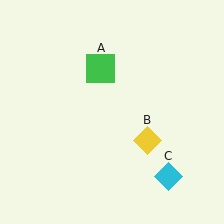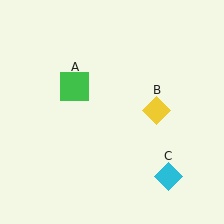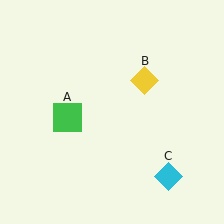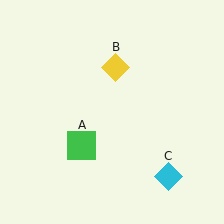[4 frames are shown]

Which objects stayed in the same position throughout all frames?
Cyan diamond (object C) remained stationary.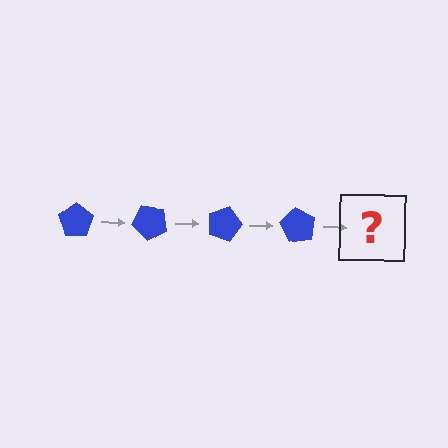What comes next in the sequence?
The next element should be a blue pentagon rotated 180 degrees.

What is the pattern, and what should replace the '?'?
The pattern is that the pentagon rotates 45 degrees each step. The '?' should be a blue pentagon rotated 180 degrees.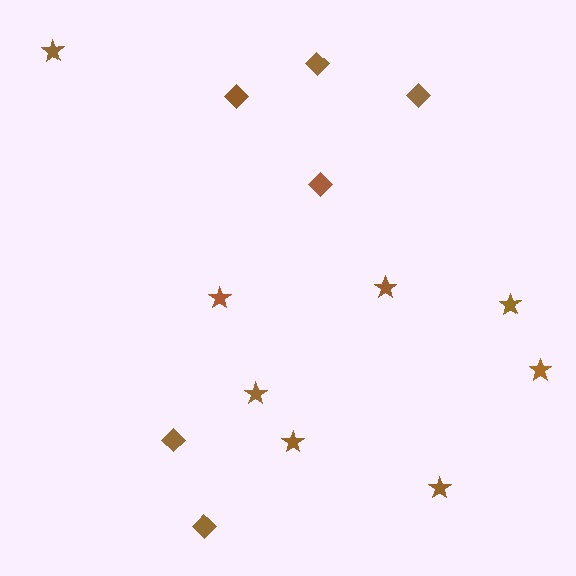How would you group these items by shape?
There are 2 groups: one group of diamonds (6) and one group of stars (8).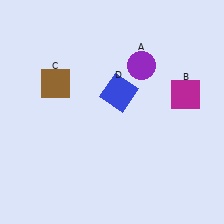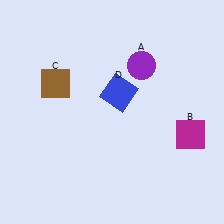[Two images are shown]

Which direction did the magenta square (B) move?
The magenta square (B) moved down.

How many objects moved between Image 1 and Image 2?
1 object moved between the two images.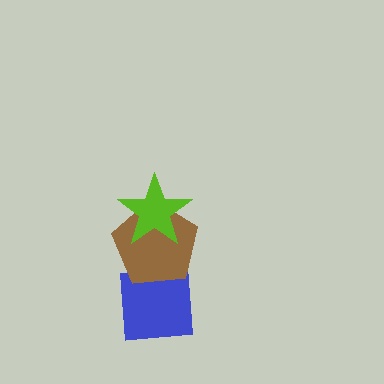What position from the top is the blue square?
The blue square is 3rd from the top.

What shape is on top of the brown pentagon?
The lime star is on top of the brown pentagon.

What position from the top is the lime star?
The lime star is 1st from the top.